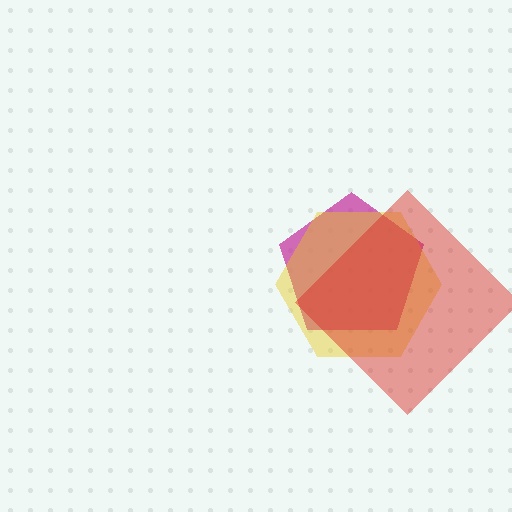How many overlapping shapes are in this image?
There are 3 overlapping shapes in the image.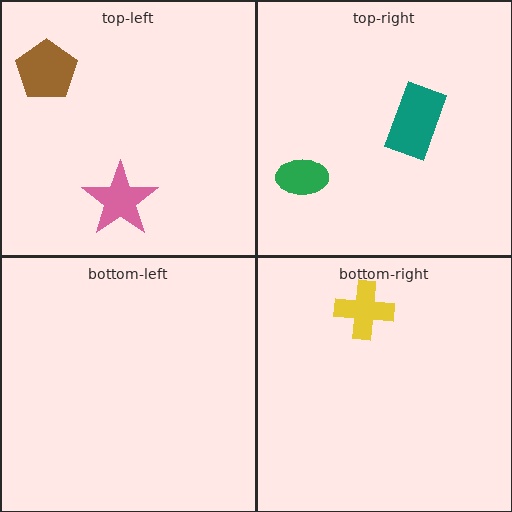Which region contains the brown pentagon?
The top-left region.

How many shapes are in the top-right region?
2.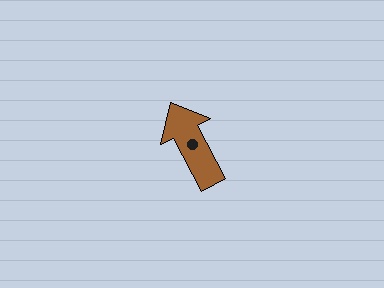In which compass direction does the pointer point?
Northwest.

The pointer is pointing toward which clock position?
Roughly 11 o'clock.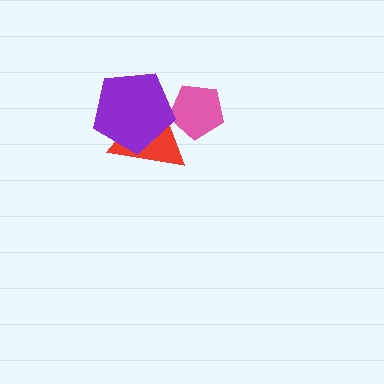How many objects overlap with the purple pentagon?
2 objects overlap with the purple pentagon.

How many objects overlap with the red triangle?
2 objects overlap with the red triangle.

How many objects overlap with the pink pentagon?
2 objects overlap with the pink pentagon.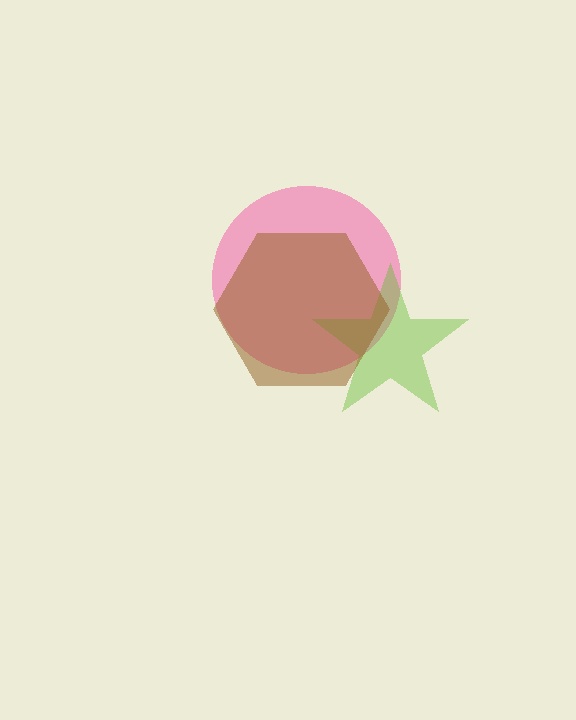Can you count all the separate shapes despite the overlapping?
Yes, there are 3 separate shapes.